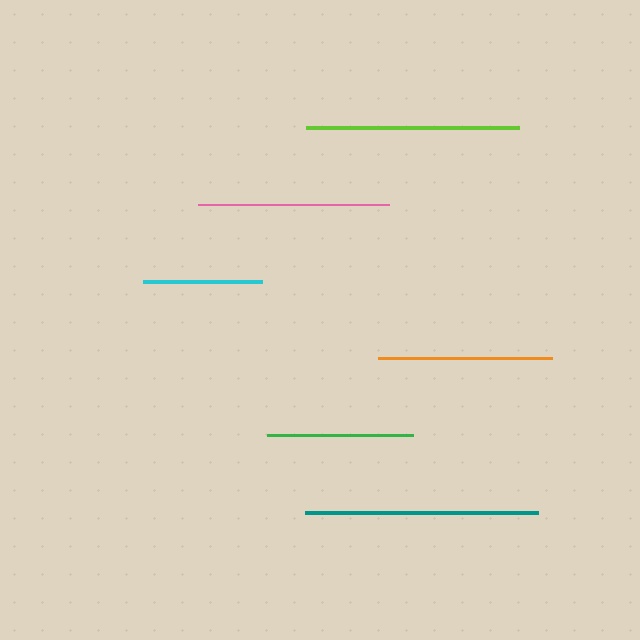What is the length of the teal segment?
The teal segment is approximately 234 pixels long.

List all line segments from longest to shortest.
From longest to shortest: teal, lime, pink, orange, green, cyan.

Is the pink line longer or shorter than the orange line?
The pink line is longer than the orange line.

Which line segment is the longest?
The teal line is the longest at approximately 234 pixels.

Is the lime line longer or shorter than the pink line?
The lime line is longer than the pink line.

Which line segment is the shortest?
The cyan line is the shortest at approximately 119 pixels.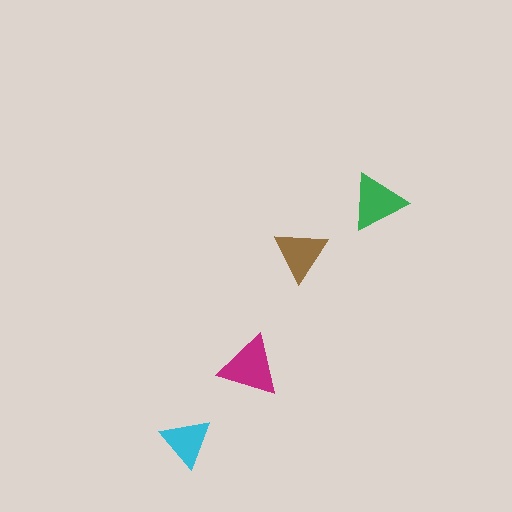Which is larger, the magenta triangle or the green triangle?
The magenta one.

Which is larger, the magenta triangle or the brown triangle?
The magenta one.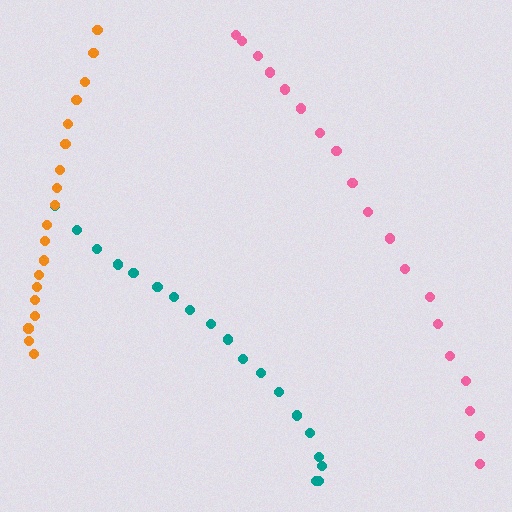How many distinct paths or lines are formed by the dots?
There are 3 distinct paths.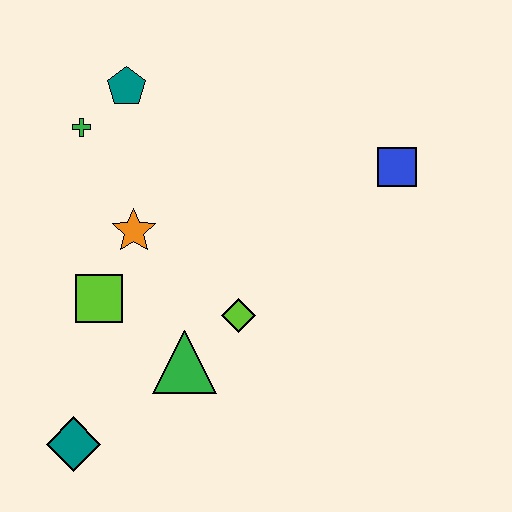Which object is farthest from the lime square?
The blue square is farthest from the lime square.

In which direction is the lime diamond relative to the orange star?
The lime diamond is to the right of the orange star.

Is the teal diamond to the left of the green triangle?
Yes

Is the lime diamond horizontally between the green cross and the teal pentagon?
No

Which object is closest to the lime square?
The orange star is closest to the lime square.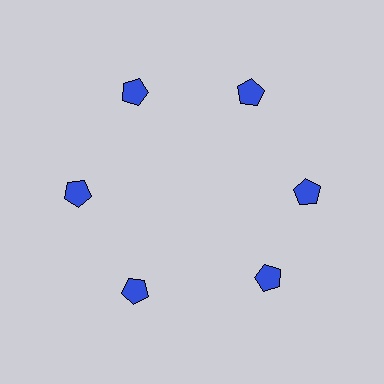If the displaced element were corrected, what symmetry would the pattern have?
It would have 6-fold rotational symmetry — the pattern would map onto itself every 60 degrees.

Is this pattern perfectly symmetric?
No. The 6 blue pentagons are arranged in a ring, but one element near the 5 o'clock position is rotated out of alignment along the ring, breaking the 6-fold rotational symmetry.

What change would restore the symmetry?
The symmetry would be restored by rotating it back into even spacing with its neighbors so that all 6 pentagons sit at equal angles and equal distance from the center.